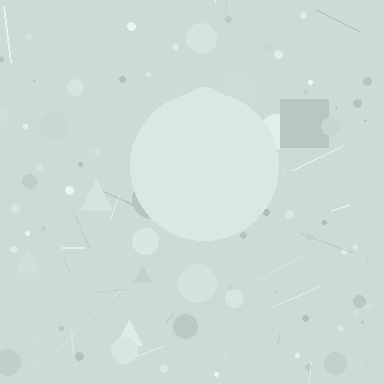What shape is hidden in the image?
A circle is hidden in the image.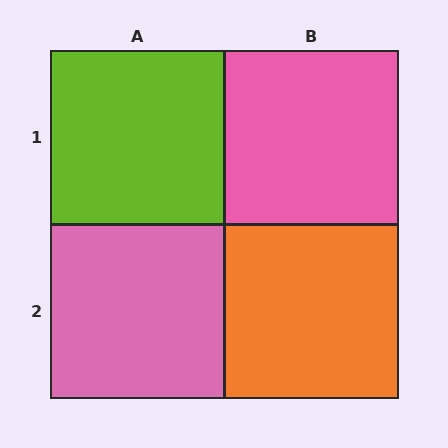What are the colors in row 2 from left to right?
Pink, orange.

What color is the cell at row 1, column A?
Lime.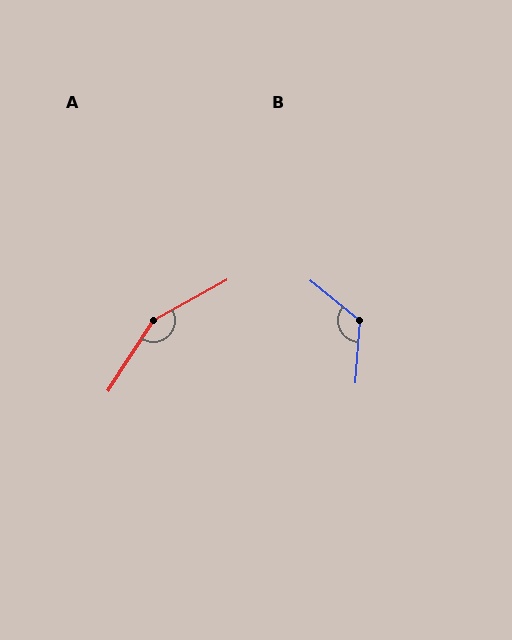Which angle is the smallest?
B, at approximately 126 degrees.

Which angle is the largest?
A, at approximately 152 degrees.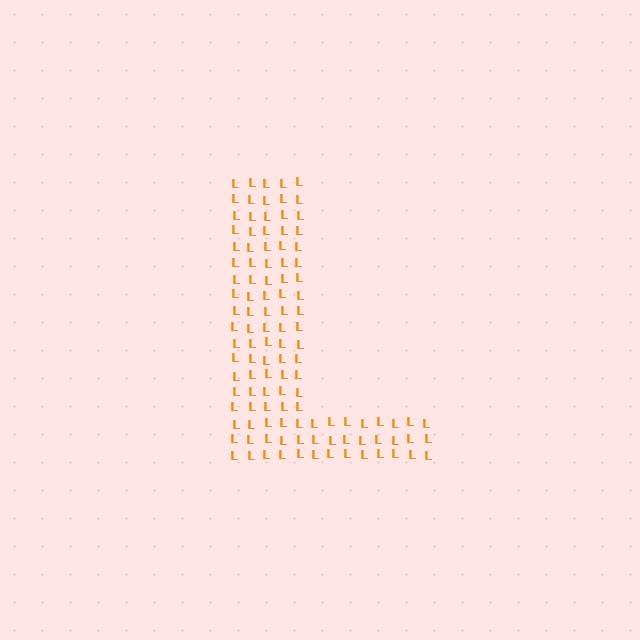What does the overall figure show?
The overall figure shows the letter L.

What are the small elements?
The small elements are letter L's.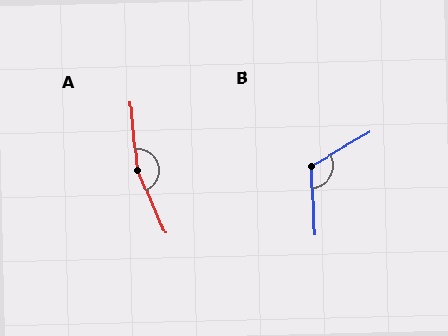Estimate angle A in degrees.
Approximately 161 degrees.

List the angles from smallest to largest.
B (118°), A (161°).